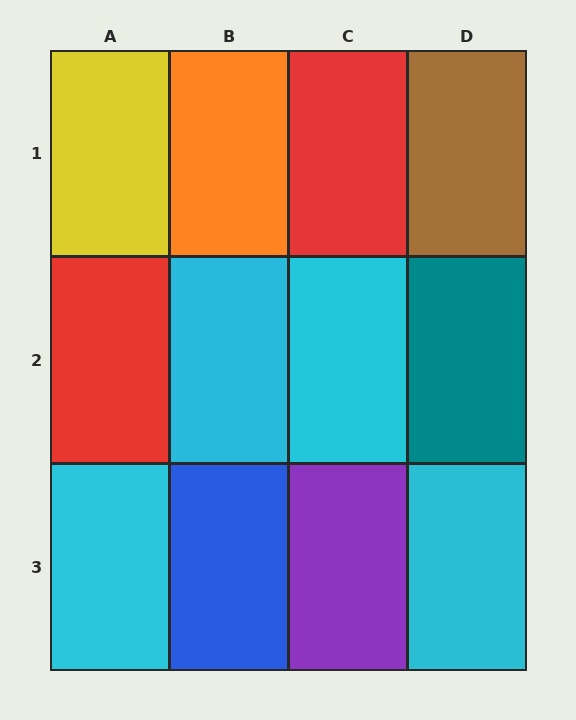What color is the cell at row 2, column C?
Cyan.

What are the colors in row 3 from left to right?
Cyan, blue, purple, cyan.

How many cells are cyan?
4 cells are cyan.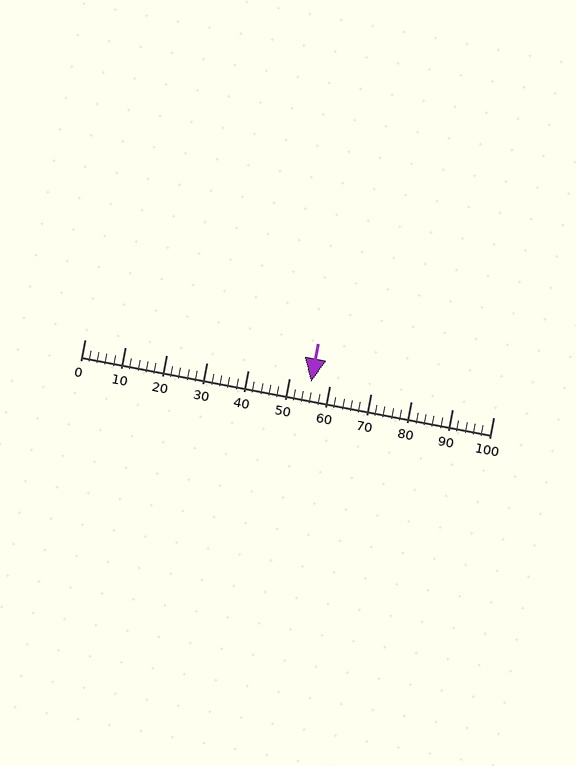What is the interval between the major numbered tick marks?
The major tick marks are spaced 10 units apart.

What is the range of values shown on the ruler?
The ruler shows values from 0 to 100.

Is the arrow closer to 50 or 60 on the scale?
The arrow is closer to 60.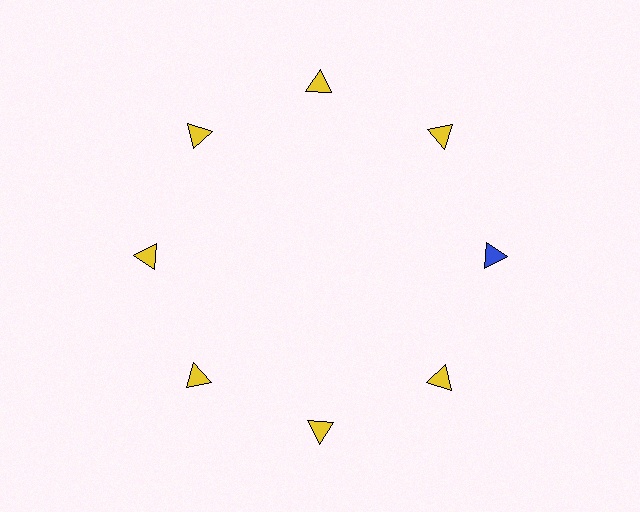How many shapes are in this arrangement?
There are 8 shapes arranged in a ring pattern.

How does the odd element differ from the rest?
It has a different color: blue instead of yellow.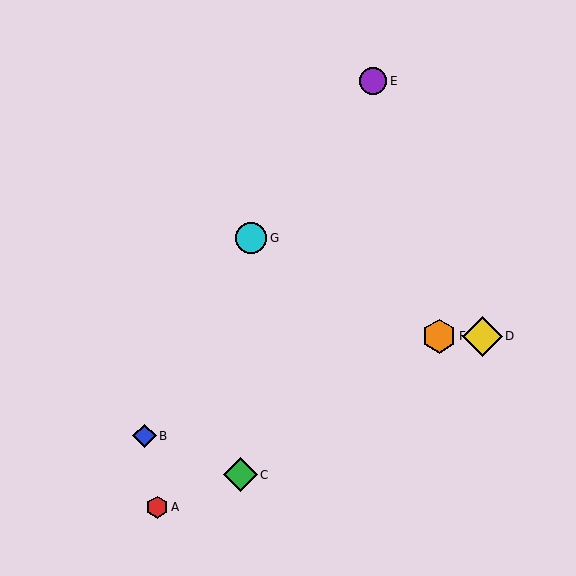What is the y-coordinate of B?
Object B is at y≈436.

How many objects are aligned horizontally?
2 objects (D, F) are aligned horizontally.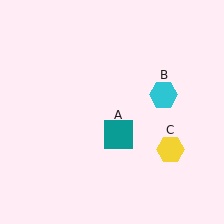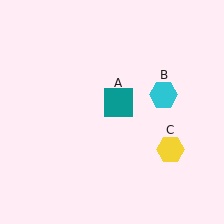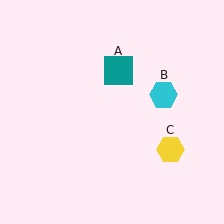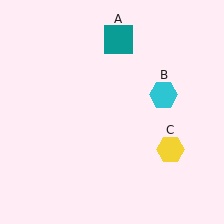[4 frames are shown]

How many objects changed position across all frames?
1 object changed position: teal square (object A).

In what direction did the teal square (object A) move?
The teal square (object A) moved up.